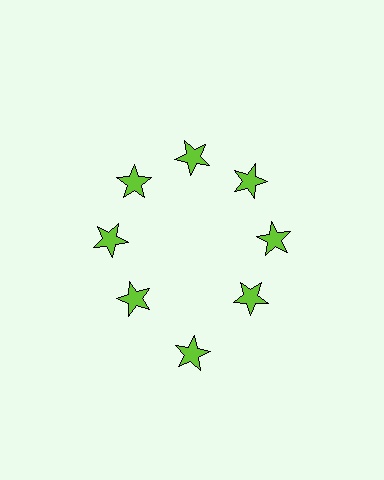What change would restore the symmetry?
The symmetry would be restored by moving it inward, back onto the ring so that all 8 stars sit at equal angles and equal distance from the center.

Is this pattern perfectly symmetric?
No. The 8 lime stars are arranged in a ring, but one element near the 6 o'clock position is pushed outward from the center, breaking the 8-fold rotational symmetry.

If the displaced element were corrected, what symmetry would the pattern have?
It would have 8-fold rotational symmetry — the pattern would map onto itself every 45 degrees.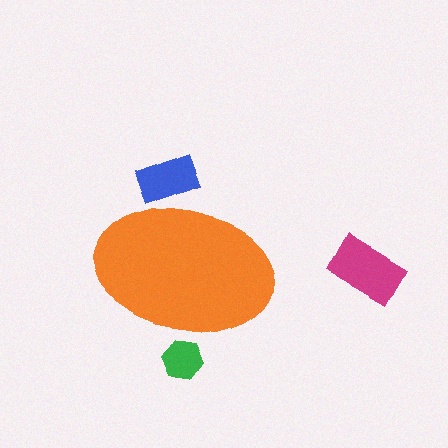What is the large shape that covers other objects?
An orange ellipse.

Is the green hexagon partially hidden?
Yes, the green hexagon is partially hidden behind the orange ellipse.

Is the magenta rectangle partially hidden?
No, the magenta rectangle is fully visible.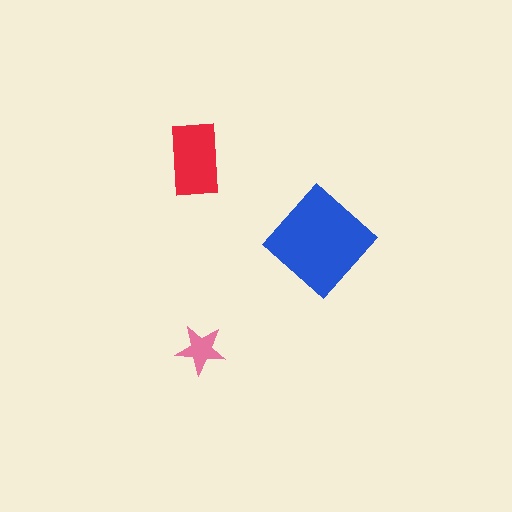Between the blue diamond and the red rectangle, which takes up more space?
The blue diamond.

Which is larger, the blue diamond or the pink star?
The blue diamond.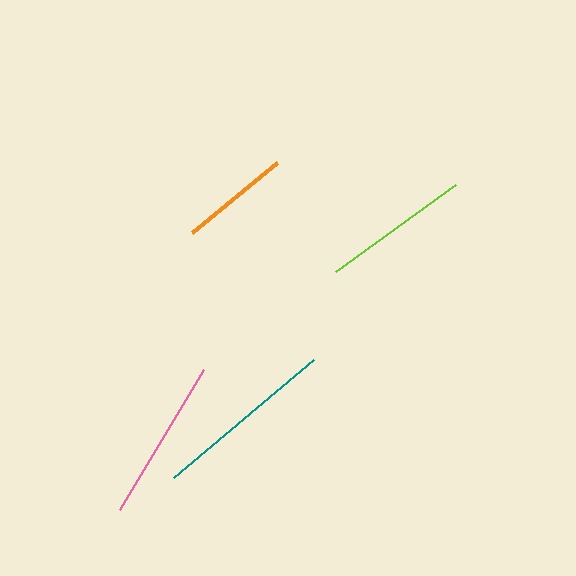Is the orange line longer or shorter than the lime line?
The lime line is longer than the orange line.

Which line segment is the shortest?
The orange line is the shortest at approximately 110 pixels.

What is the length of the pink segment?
The pink segment is approximately 163 pixels long.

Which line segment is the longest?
The teal line is the longest at approximately 183 pixels.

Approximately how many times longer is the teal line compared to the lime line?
The teal line is approximately 1.2 times the length of the lime line.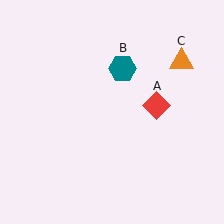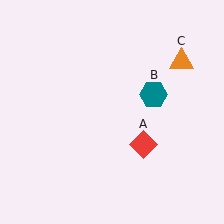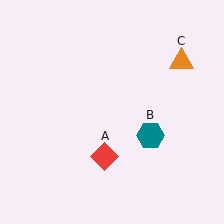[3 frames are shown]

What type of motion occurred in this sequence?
The red diamond (object A), teal hexagon (object B) rotated clockwise around the center of the scene.